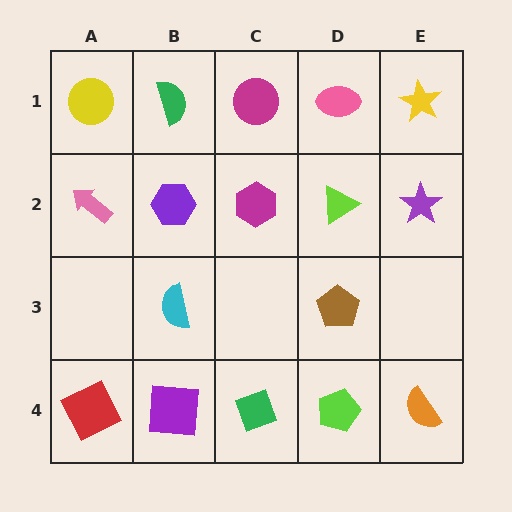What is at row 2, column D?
A lime triangle.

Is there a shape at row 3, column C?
No, that cell is empty.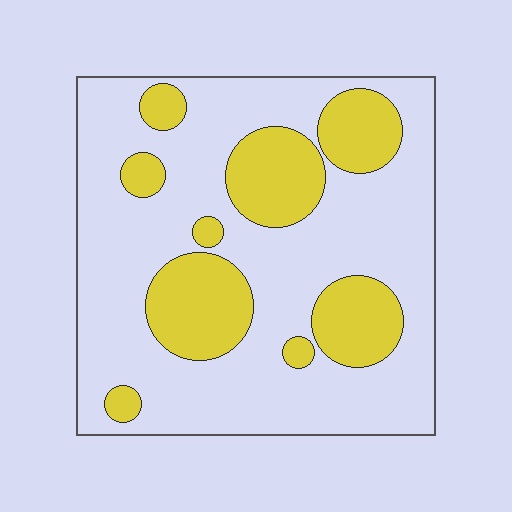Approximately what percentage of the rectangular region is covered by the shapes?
Approximately 30%.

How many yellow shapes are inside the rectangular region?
9.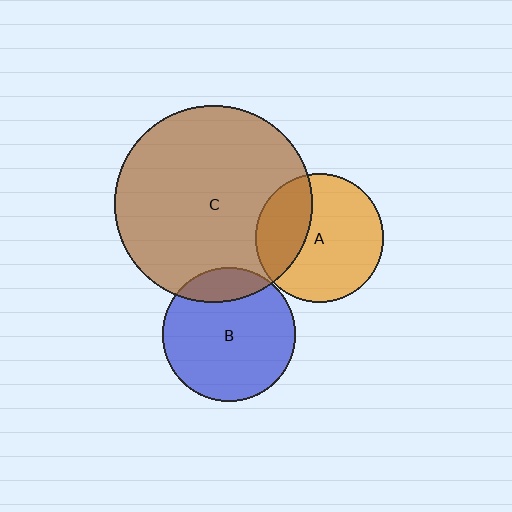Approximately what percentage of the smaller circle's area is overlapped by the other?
Approximately 15%.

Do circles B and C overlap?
Yes.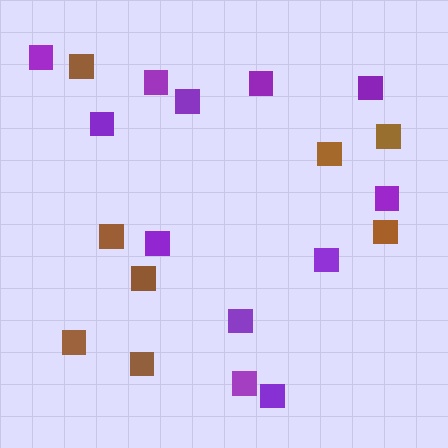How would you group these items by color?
There are 2 groups: one group of brown squares (8) and one group of purple squares (12).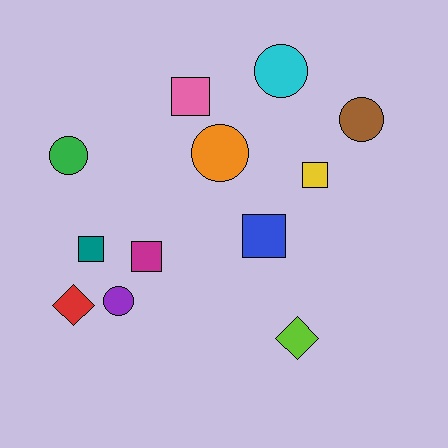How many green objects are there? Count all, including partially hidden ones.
There is 1 green object.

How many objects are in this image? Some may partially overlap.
There are 12 objects.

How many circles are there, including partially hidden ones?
There are 5 circles.